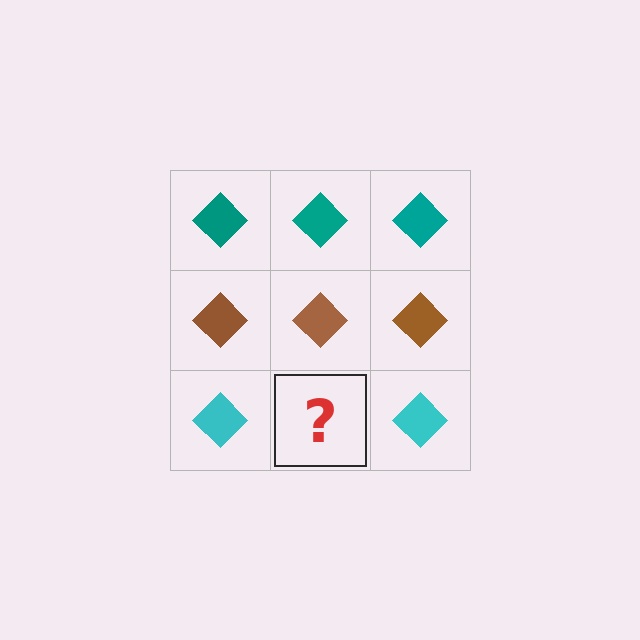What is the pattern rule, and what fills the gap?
The rule is that each row has a consistent color. The gap should be filled with a cyan diamond.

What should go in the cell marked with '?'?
The missing cell should contain a cyan diamond.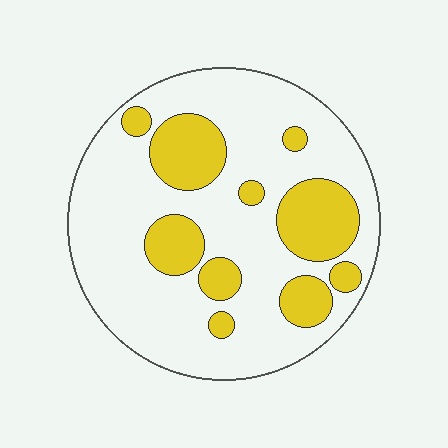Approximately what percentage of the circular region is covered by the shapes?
Approximately 25%.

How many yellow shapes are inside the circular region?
10.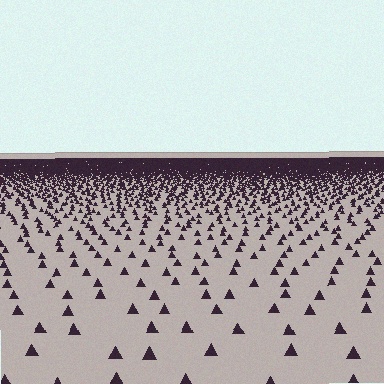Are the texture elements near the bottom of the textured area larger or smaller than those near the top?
Larger. Near the bottom, elements are closer to the viewer and appear at a bigger on-screen size.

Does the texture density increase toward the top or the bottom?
Density increases toward the top.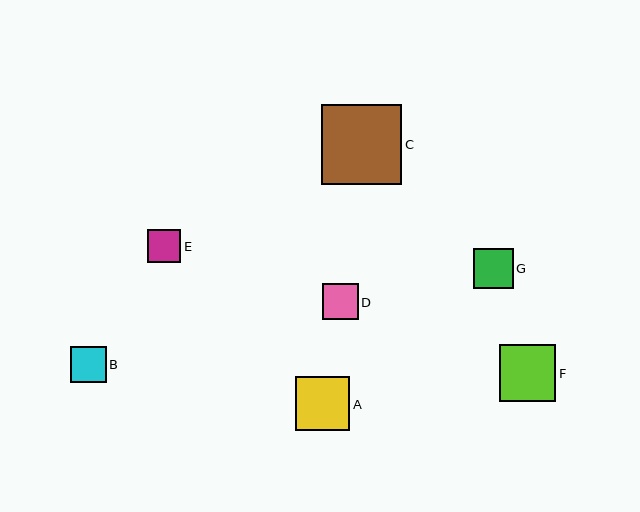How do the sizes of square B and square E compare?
Square B and square E are approximately the same size.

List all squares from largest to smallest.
From largest to smallest: C, F, A, G, B, D, E.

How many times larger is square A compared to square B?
Square A is approximately 1.5 times the size of square B.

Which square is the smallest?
Square E is the smallest with a size of approximately 33 pixels.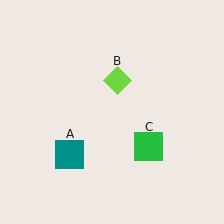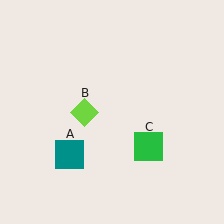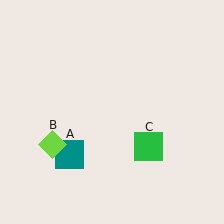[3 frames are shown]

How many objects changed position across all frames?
1 object changed position: lime diamond (object B).